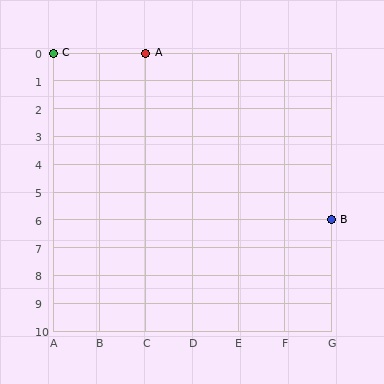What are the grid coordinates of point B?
Point B is at grid coordinates (G, 6).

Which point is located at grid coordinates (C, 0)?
Point A is at (C, 0).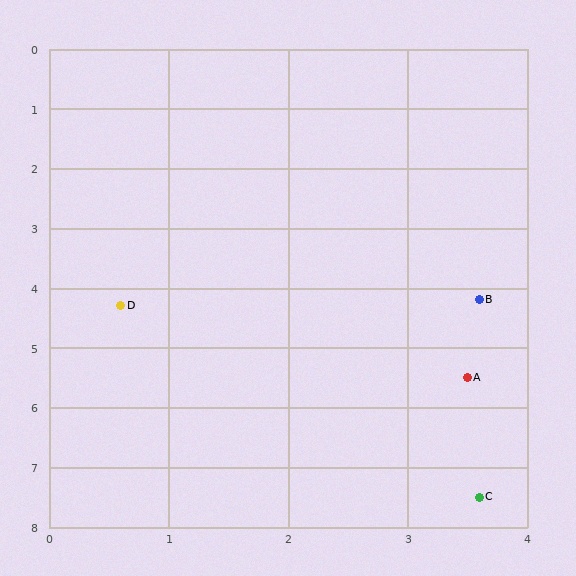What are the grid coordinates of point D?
Point D is at approximately (0.6, 4.3).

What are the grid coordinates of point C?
Point C is at approximately (3.6, 7.5).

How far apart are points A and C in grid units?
Points A and C are about 2.0 grid units apart.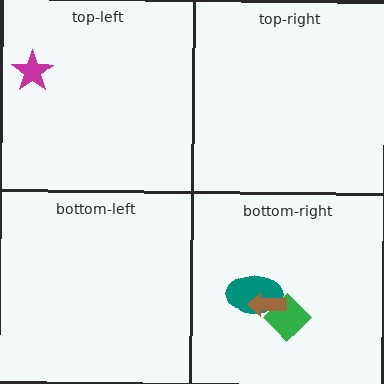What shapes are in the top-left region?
The magenta star.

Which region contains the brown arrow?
The bottom-right region.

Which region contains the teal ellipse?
The bottom-right region.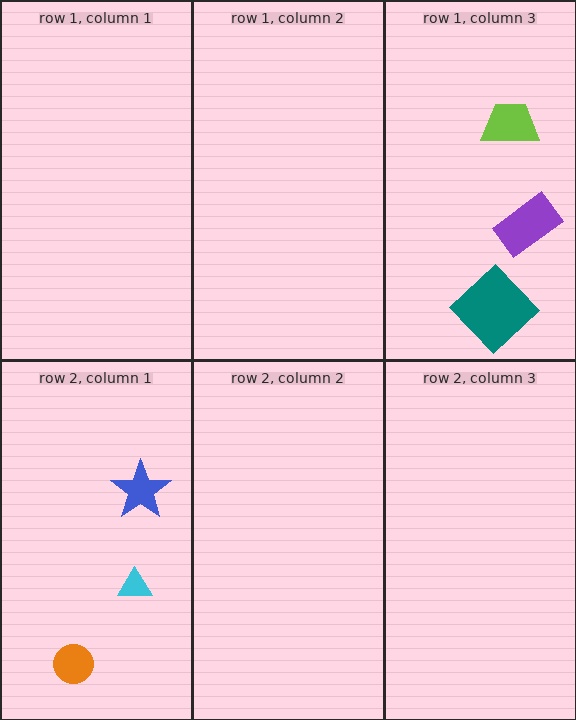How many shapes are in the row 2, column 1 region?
3.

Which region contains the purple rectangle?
The row 1, column 3 region.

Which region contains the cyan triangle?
The row 2, column 1 region.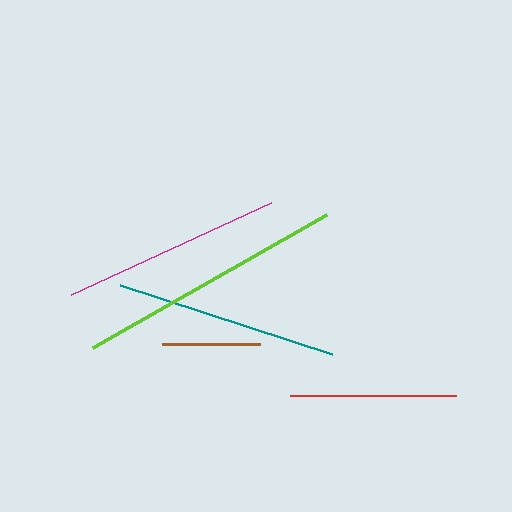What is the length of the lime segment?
The lime segment is approximately 269 pixels long.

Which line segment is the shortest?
The brown line is the shortest at approximately 98 pixels.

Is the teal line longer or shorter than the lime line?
The lime line is longer than the teal line.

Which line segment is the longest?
The lime line is the longest at approximately 269 pixels.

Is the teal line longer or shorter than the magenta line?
The teal line is longer than the magenta line.